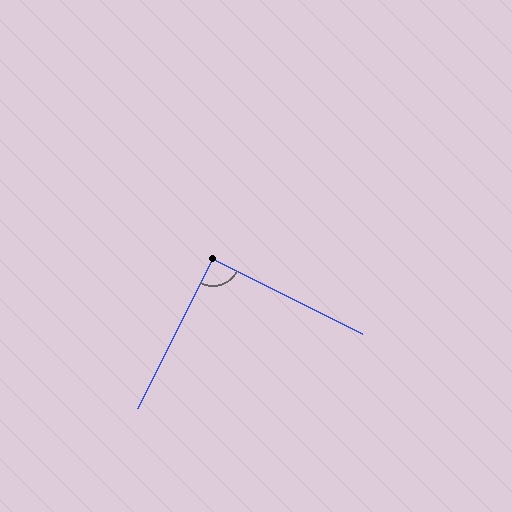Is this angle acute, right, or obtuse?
It is approximately a right angle.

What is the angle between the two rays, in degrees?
Approximately 90 degrees.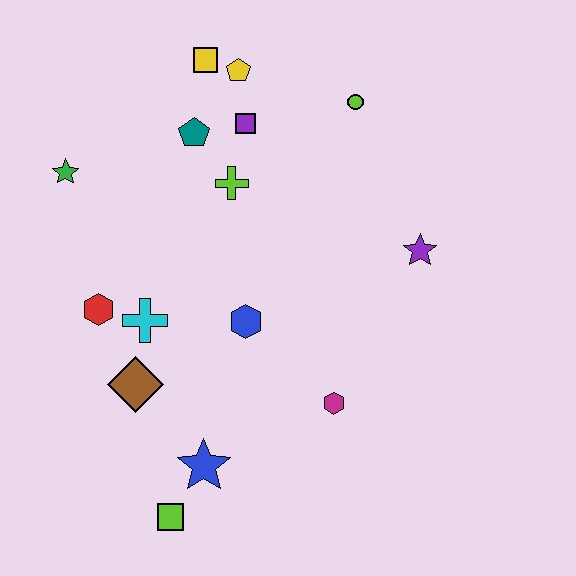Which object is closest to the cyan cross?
The red hexagon is closest to the cyan cross.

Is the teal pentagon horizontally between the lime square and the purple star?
Yes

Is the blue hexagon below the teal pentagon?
Yes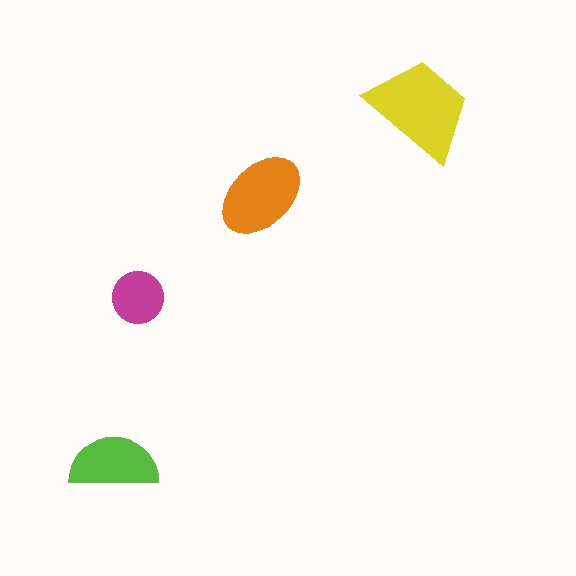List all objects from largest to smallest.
The yellow trapezoid, the orange ellipse, the lime semicircle, the magenta circle.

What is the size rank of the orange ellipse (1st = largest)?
2nd.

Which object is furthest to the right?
The yellow trapezoid is rightmost.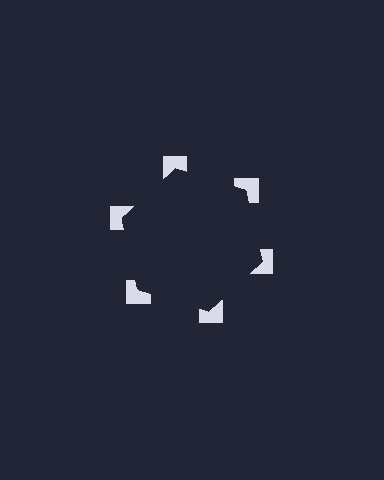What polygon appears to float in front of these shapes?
An illusory hexagon — its edges are inferred from the aligned wedge cuts in the notched squares, not physically drawn.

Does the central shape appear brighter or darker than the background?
It typically appears slightly darker than the background, even though no actual brightness change is drawn.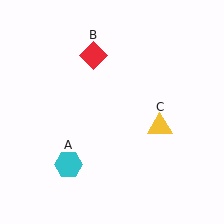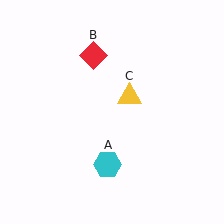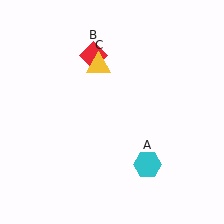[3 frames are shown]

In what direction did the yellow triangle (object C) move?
The yellow triangle (object C) moved up and to the left.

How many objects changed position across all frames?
2 objects changed position: cyan hexagon (object A), yellow triangle (object C).